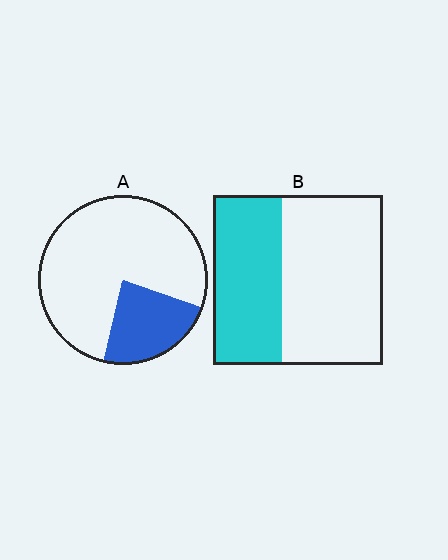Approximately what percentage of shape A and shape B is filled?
A is approximately 25% and B is approximately 40%.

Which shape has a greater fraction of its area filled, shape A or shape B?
Shape B.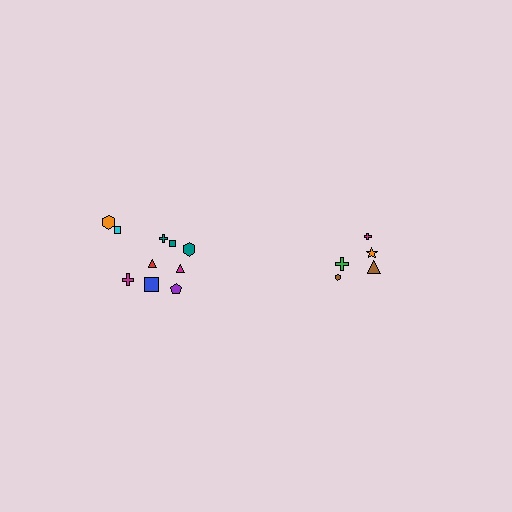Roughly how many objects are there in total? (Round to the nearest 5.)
Roughly 15 objects in total.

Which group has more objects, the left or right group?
The left group.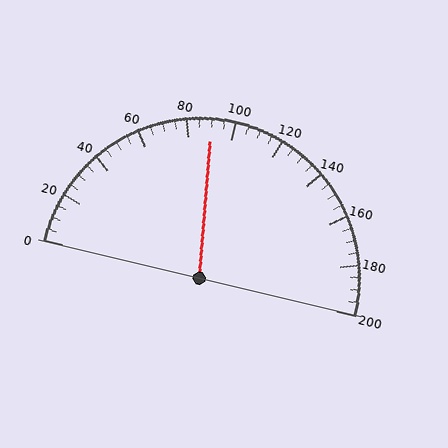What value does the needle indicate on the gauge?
The needle indicates approximately 90.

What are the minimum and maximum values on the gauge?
The gauge ranges from 0 to 200.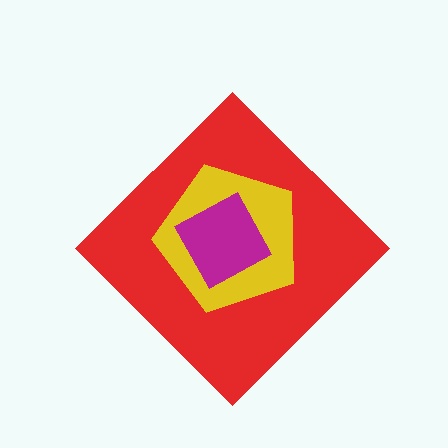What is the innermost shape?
The magenta square.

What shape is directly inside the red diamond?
The yellow pentagon.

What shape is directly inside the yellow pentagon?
The magenta square.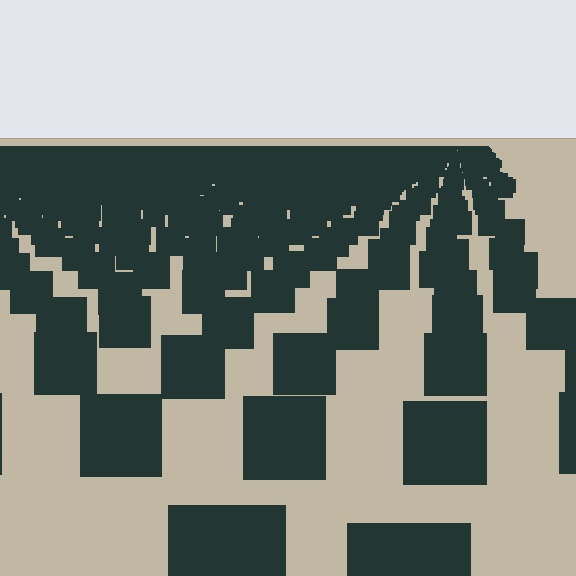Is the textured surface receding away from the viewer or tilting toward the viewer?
The surface is receding away from the viewer. Texture elements get smaller and denser toward the top.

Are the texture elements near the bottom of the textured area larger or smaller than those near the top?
Larger. Near the bottom, elements are closer to the viewer and appear at a bigger on-screen size.